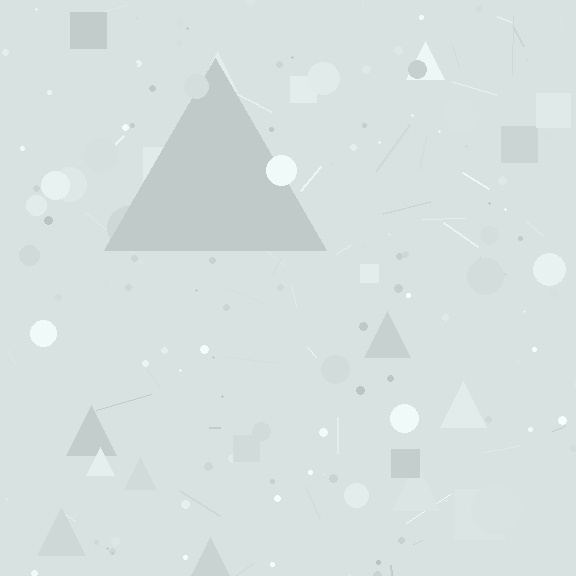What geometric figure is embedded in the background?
A triangle is embedded in the background.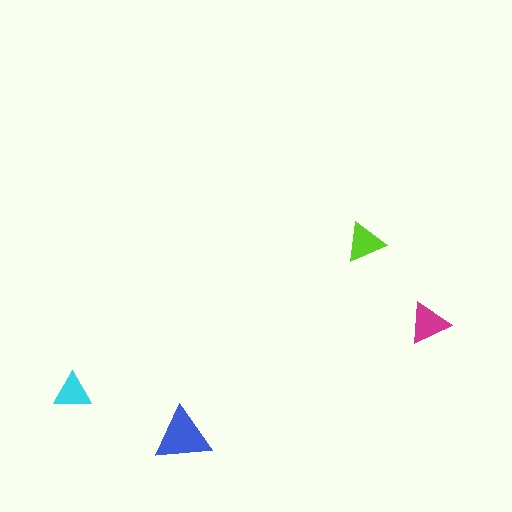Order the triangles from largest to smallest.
the blue one, the magenta one, the lime one, the cyan one.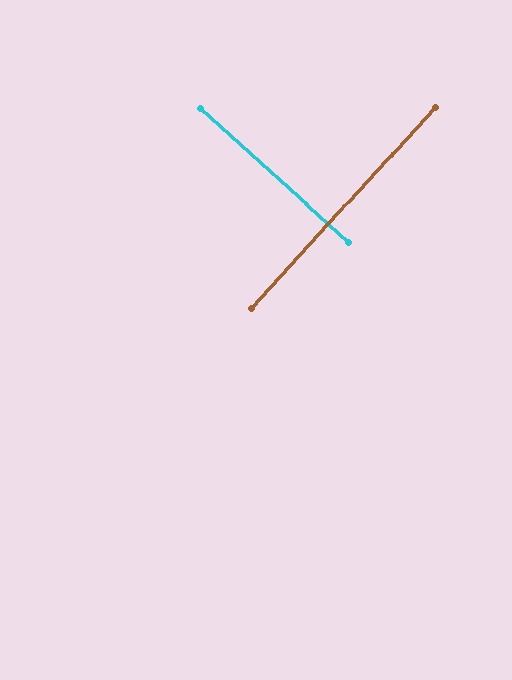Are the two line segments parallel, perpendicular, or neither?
Perpendicular — they meet at approximately 90°.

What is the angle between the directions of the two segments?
Approximately 90 degrees.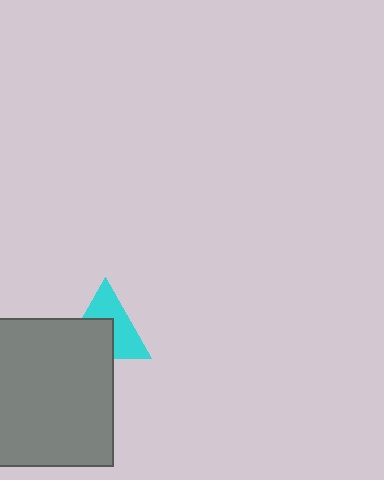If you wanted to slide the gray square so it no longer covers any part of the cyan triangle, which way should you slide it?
Slide it toward the lower-left — that is the most direct way to separate the two shapes.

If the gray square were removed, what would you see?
You would see the complete cyan triangle.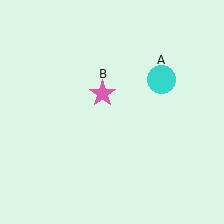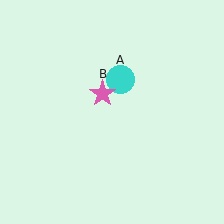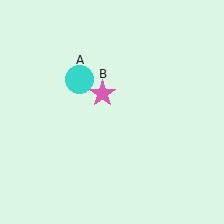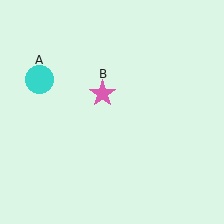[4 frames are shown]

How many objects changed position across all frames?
1 object changed position: cyan circle (object A).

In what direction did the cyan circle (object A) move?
The cyan circle (object A) moved left.